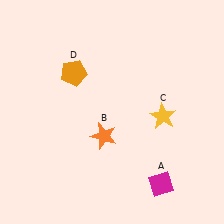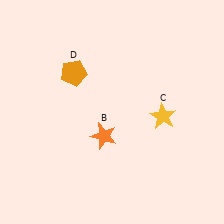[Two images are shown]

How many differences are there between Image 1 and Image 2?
There is 1 difference between the two images.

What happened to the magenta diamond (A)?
The magenta diamond (A) was removed in Image 2. It was in the bottom-right area of Image 1.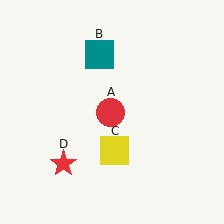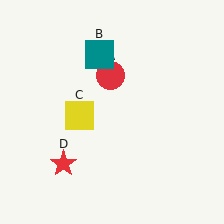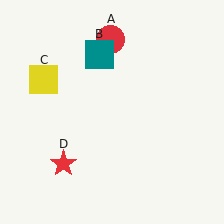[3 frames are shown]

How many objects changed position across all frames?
2 objects changed position: red circle (object A), yellow square (object C).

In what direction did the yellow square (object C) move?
The yellow square (object C) moved up and to the left.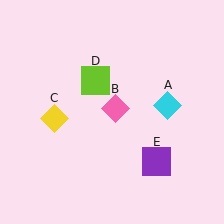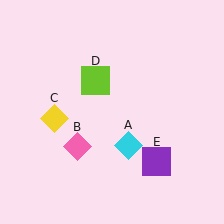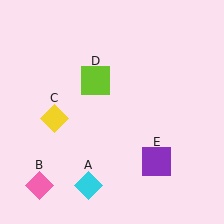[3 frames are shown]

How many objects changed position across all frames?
2 objects changed position: cyan diamond (object A), pink diamond (object B).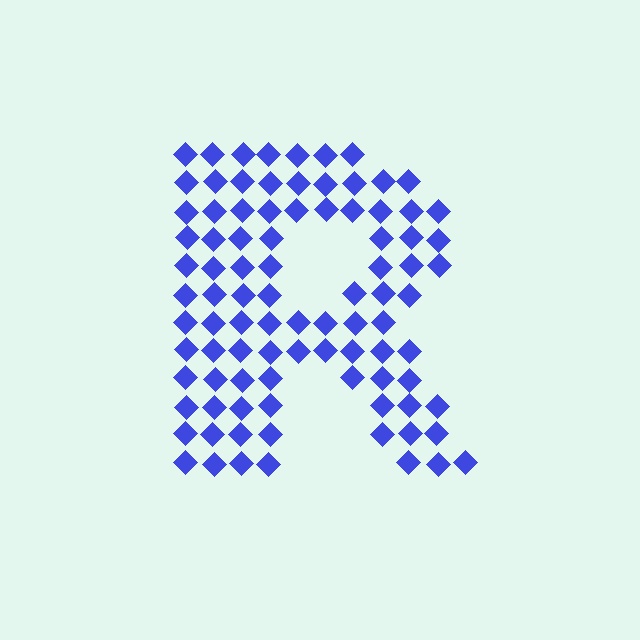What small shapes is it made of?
It is made of small diamonds.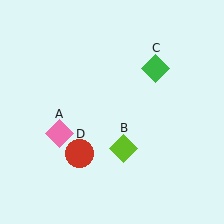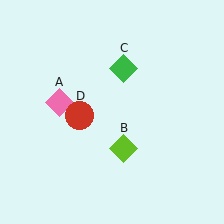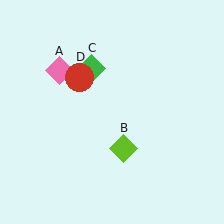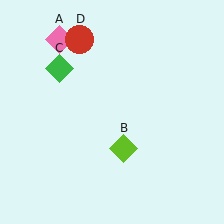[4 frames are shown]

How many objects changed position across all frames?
3 objects changed position: pink diamond (object A), green diamond (object C), red circle (object D).